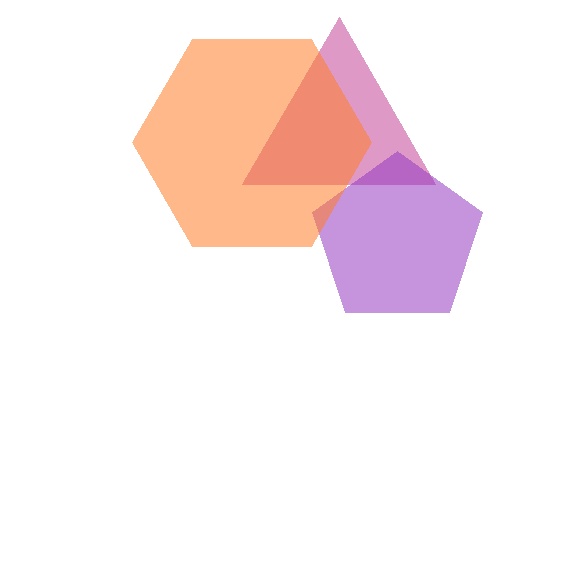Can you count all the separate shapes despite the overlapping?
Yes, there are 3 separate shapes.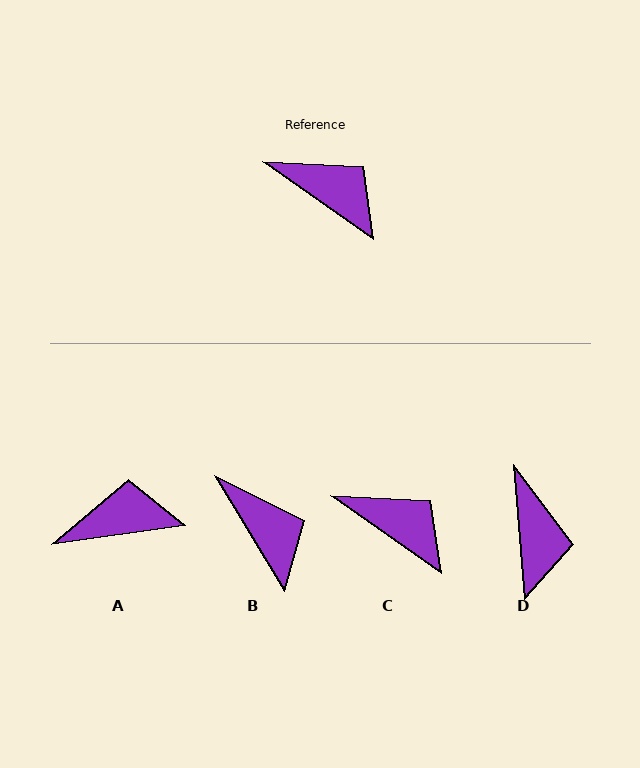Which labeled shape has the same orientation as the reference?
C.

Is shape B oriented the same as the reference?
No, it is off by about 24 degrees.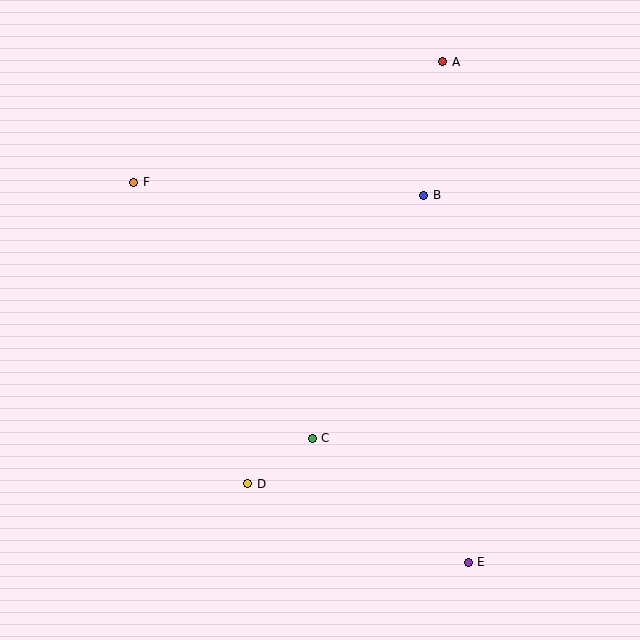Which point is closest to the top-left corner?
Point F is closest to the top-left corner.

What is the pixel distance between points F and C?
The distance between F and C is 312 pixels.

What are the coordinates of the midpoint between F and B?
The midpoint between F and B is at (279, 189).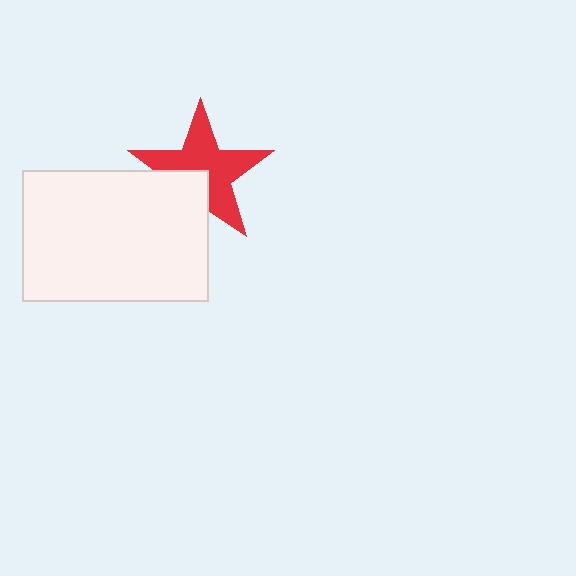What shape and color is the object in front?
The object in front is a white rectangle.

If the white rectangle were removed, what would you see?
You would see the complete red star.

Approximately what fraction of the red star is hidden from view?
Roughly 31% of the red star is hidden behind the white rectangle.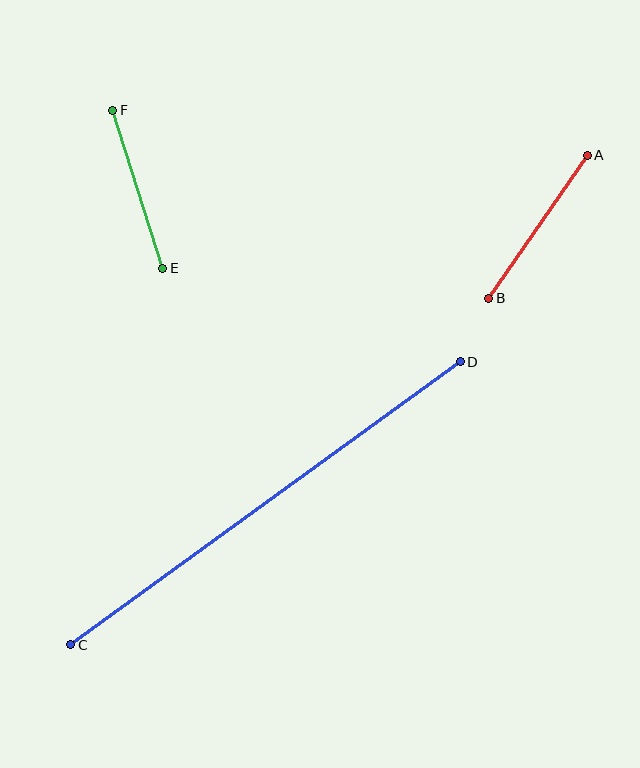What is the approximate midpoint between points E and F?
The midpoint is at approximately (138, 189) pixels.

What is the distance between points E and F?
The distance is approximately 166 pixels.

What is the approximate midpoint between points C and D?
The midpoint is at approximately (266, 503) pixels.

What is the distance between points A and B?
The distance is approximately 174 pixels.